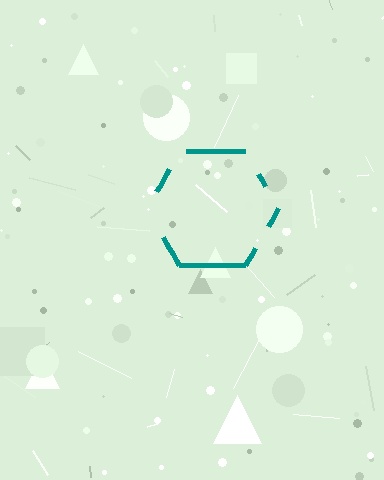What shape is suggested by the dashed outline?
The dashed outline suggests a hexagon.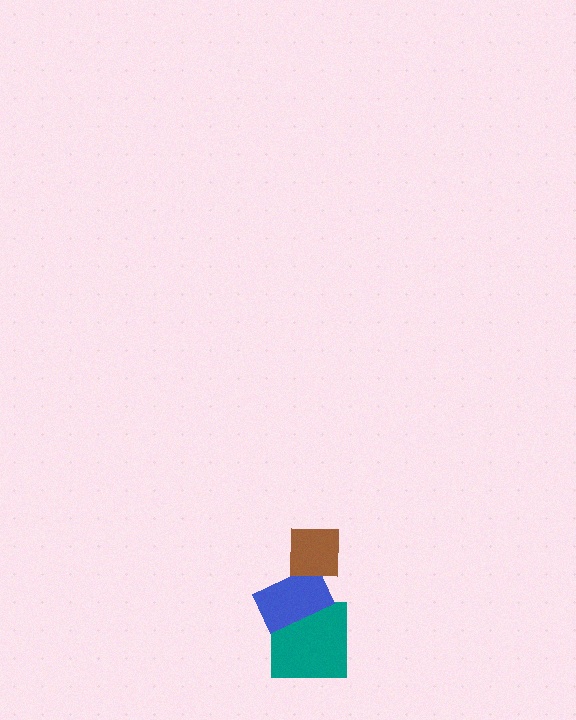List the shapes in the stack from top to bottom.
From top to bottom: the brown square, the blue rectangle, the teal square.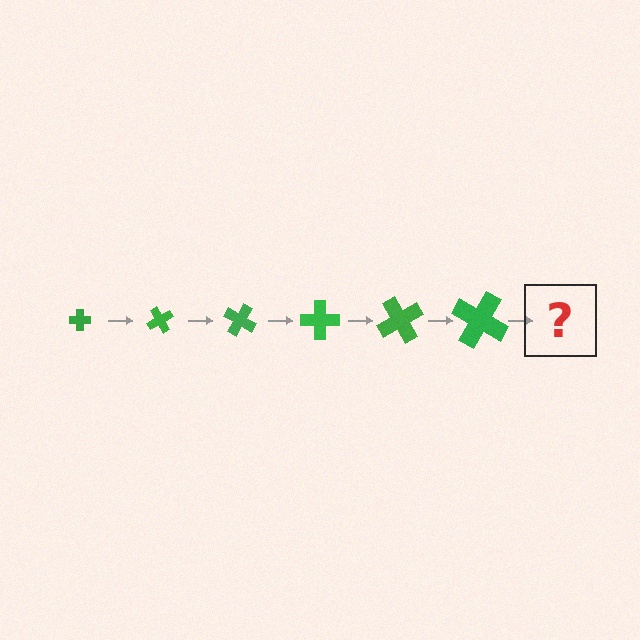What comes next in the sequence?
The next element should be a cross, larger than the previous one and rotated 360 degrees from the start.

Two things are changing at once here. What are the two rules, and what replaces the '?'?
The two rules are that the cross grows larger each step and it rotates 60 degrees each step. The '?' should be a cross, larger than the previous one and rotated 360 degrees from the start.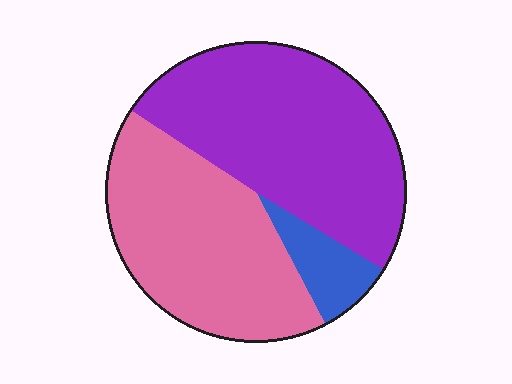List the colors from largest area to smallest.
From largest to smallest: purple, pink, blue.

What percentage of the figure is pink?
Pink covers 42% of the figure.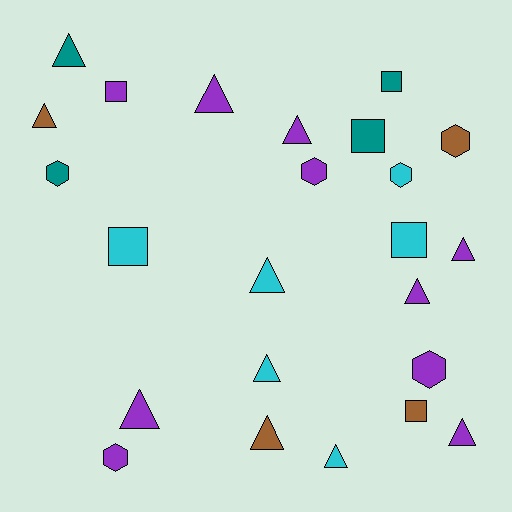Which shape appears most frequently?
Triangle, with 12 objects.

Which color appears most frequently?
Purple, with 10 objects.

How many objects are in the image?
There are 24 objects.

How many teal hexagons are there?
There is 1 teal hexagon.